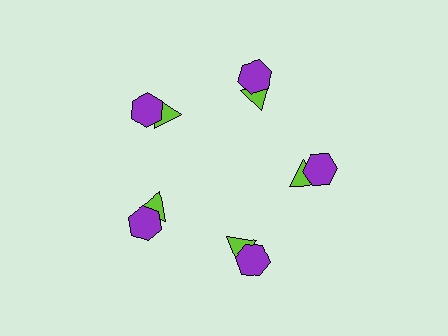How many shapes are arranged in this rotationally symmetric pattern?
There are 10 shapes, arranged in 5 groups of 2.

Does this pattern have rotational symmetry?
Yes, this pattern has 5-fold rotational symmetry. It looks the same after rotating 72 degrees around the center.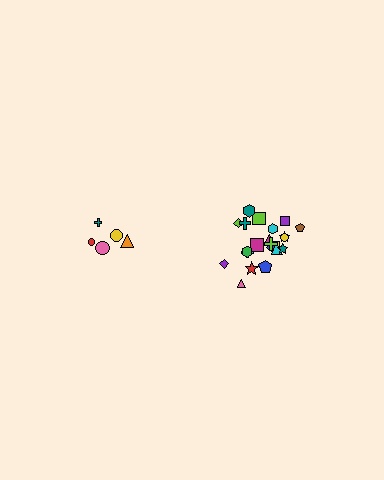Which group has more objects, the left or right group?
The right group.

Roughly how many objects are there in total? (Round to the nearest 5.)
Roughly 25 objects in total.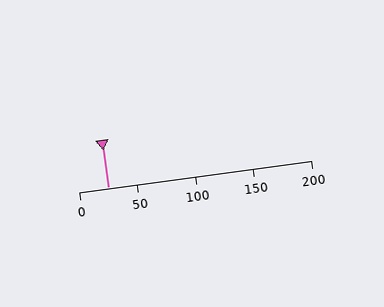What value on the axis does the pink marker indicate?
The marker indicates approximately 25.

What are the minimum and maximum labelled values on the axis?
The axis runs from 0 to 200.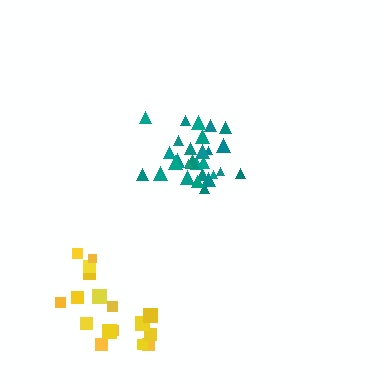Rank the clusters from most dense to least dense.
teal, yellow.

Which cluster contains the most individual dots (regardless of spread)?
Teal (28).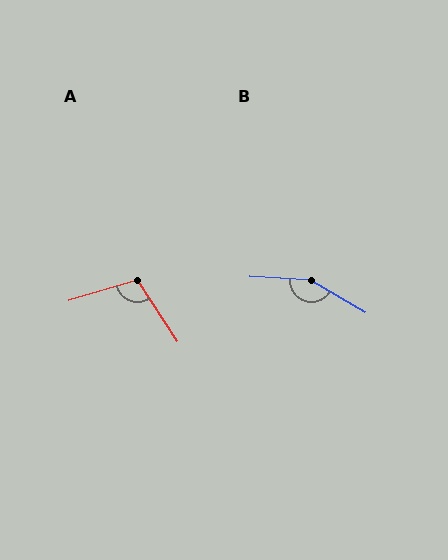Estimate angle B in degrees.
Approximately 152 degrees.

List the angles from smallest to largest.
A (107°), B (152°).